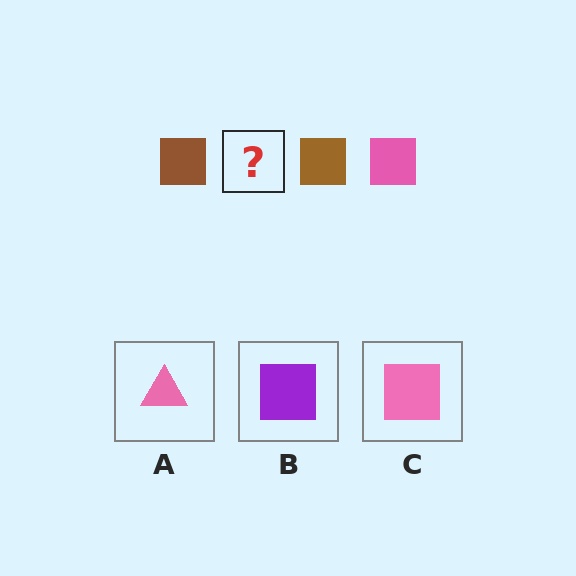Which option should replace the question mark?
Option C.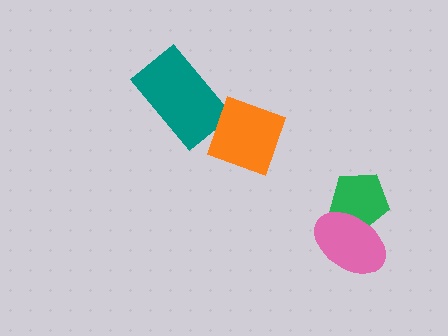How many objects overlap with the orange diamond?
1 object overlaps with the orange diamond.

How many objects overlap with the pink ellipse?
1 object overlaps with the pink ellipse.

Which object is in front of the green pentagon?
The pink ellipse is in front of the green pentagon.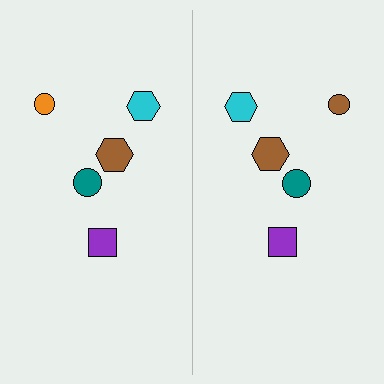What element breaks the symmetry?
The brown circle on the right side breaks the symmetry — its mirror counterpart is orange.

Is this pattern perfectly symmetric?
No, the pattern is not perfectly symmetric. The brown circle on the right side breaks the symmetry — its mirror counterpart is orange.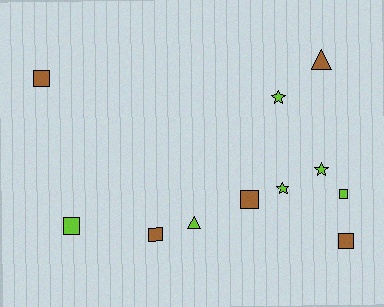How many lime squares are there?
There are 2 lime squares.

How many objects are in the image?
There are 11 objects.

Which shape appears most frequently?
Square, with 6 objects.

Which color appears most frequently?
Lime, with 6 objects.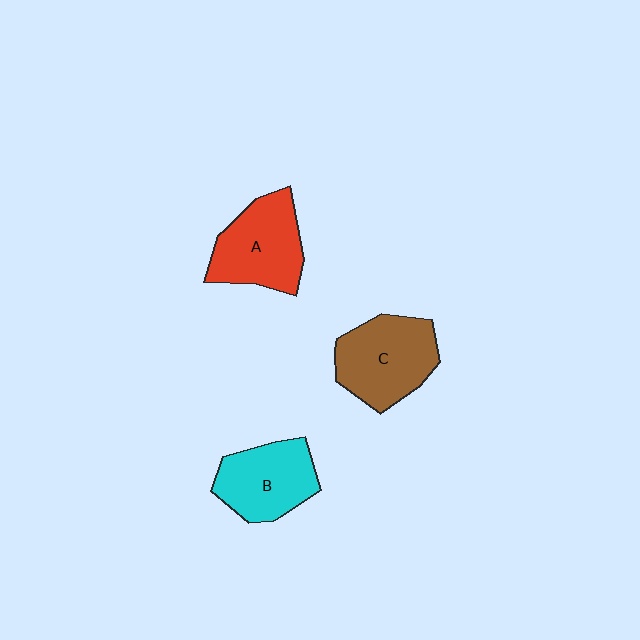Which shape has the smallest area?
Shape B (cyan).